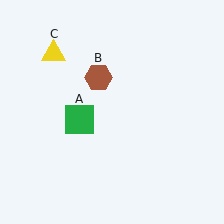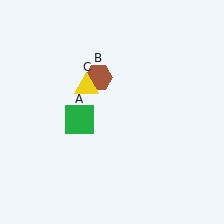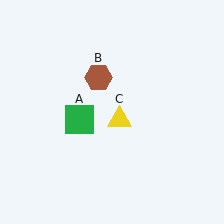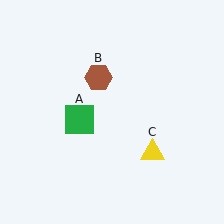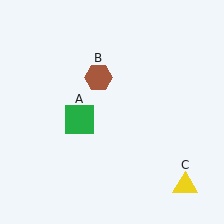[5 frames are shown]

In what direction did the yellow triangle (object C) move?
The yellow triangle (object C) moved down and to the right.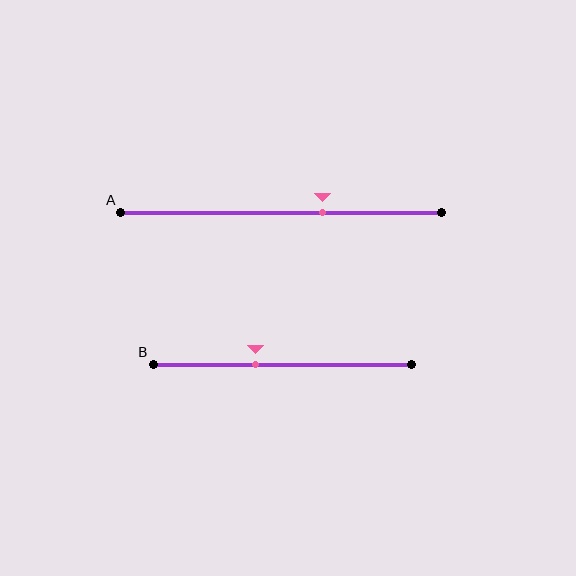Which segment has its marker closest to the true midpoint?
Segment B has its marker closest to the true midpoint.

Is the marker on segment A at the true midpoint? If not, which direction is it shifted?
No, the marker on segment A is shifted to the right by about 13% of the segment length.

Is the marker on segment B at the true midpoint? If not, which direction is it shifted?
No, the marker on segment B is shifted to the left by about 10% of the segment length.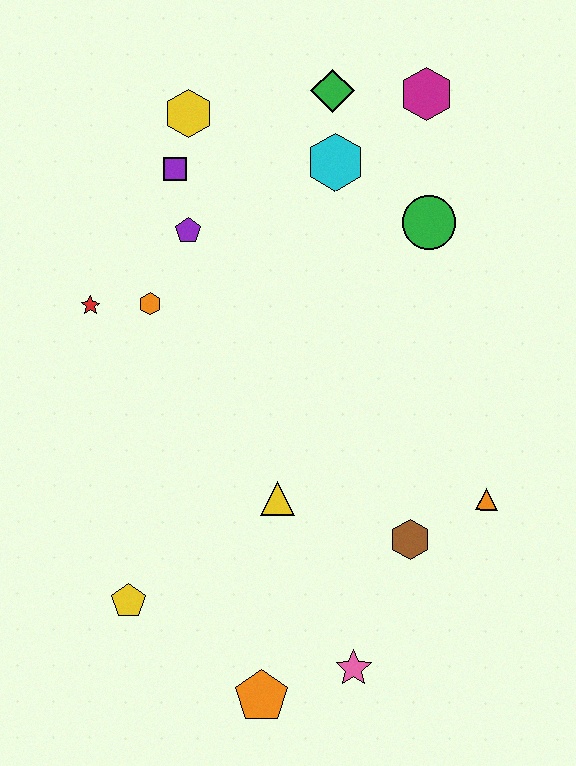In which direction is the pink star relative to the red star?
The pink star is below the red star.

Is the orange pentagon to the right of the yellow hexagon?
Yes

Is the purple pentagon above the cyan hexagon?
No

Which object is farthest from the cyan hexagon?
The orange pentagon is farthest from the cyan hexagon.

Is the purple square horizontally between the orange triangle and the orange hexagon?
Yes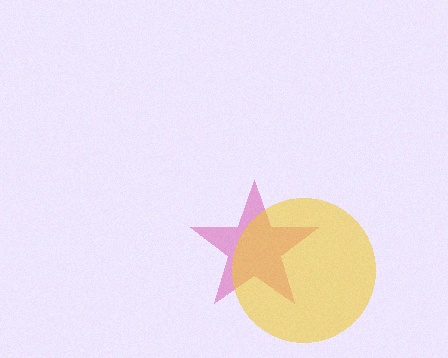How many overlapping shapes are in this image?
There are 2 overlapping shapes in the image.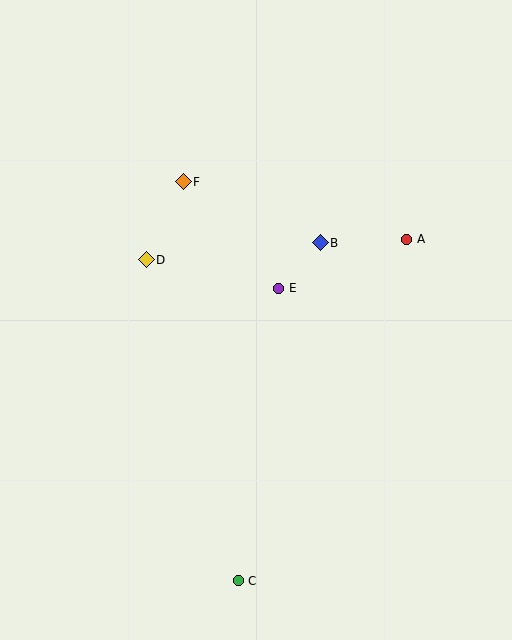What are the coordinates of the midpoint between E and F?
The midpoint between E and F is at (231, 235).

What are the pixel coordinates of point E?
Point E is at (279, 288).